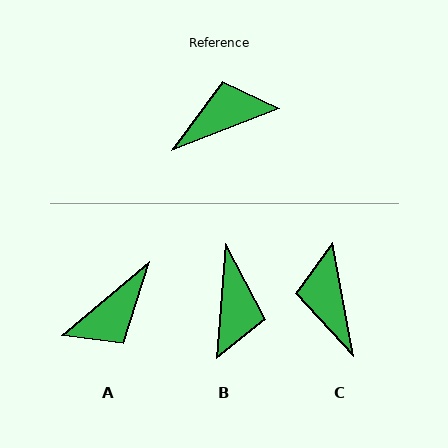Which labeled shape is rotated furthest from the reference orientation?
A, about 162 degrees away.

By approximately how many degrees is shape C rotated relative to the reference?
Approximately 79 degrees counter-clockwise.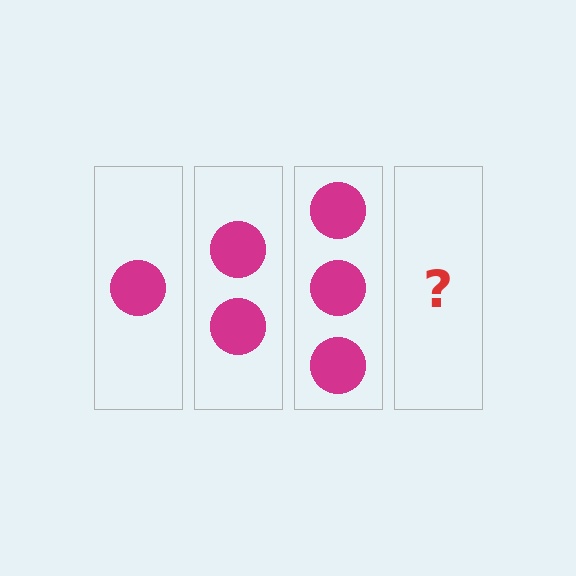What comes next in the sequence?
The next element should be 4 circles.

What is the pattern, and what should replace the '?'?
The pattern is that each step adds one more circle. The '?' should be 4 circles.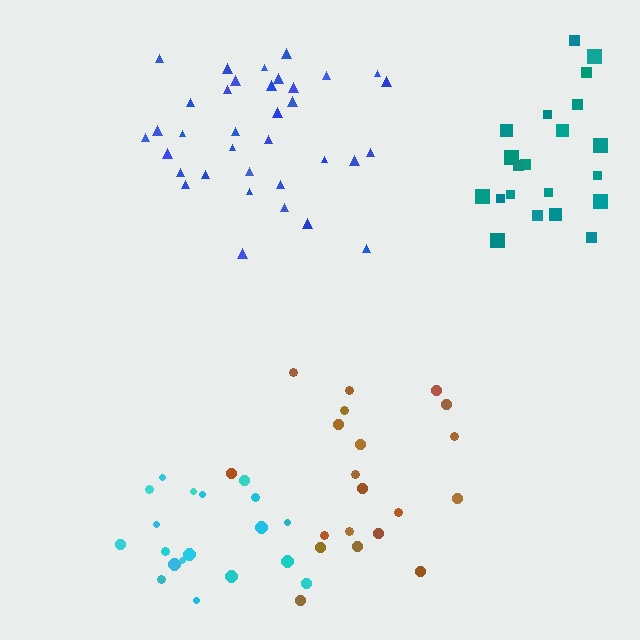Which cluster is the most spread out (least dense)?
Teal.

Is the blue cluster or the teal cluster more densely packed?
Blue.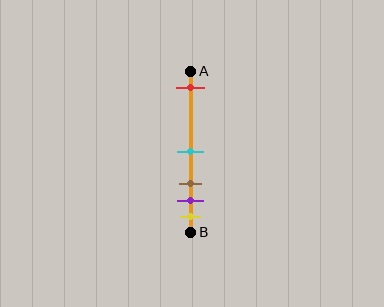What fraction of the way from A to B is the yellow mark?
The yellow mark is approximately 90% (0.9) of the way from A to B.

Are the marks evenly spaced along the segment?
No, the marks are not evenly spaced.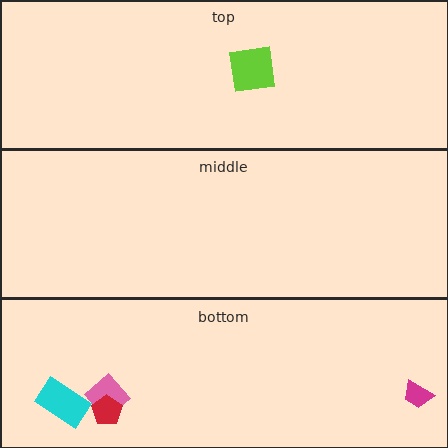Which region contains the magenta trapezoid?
The bottom region.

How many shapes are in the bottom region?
4.